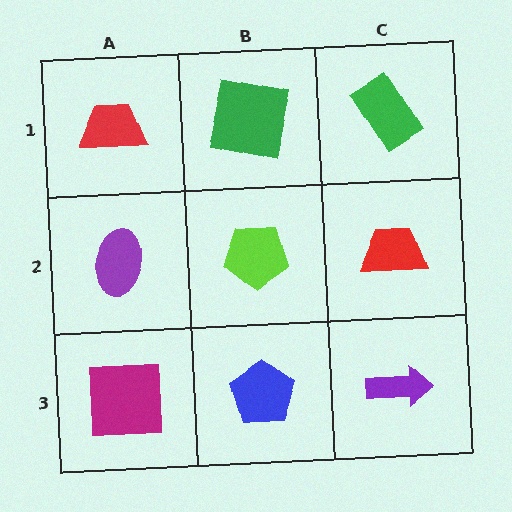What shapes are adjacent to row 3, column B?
A lime pentagon (row 2, column B), a magenta square (row 3, column A), a purple arrow (row 3, column C).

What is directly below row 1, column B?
A lime pentagon.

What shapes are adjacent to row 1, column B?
A lime pentagon (row 2, column B), a red trapezoid (row 1, column A), a green rectangle (row 1, column C).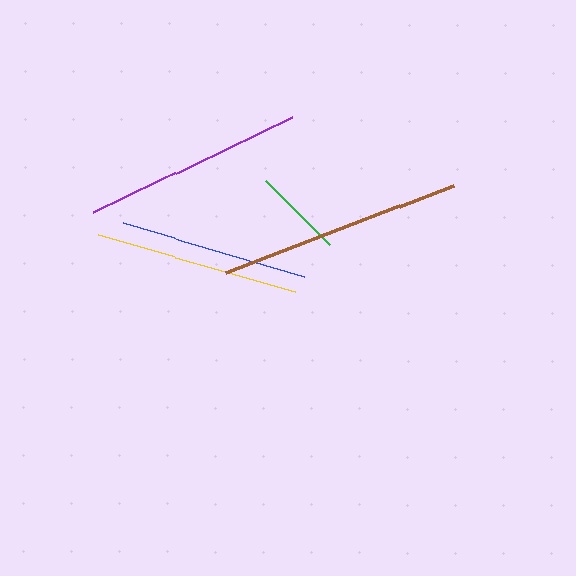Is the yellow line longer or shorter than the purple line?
The purple line is longer than the yellow line.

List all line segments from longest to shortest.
From longest to shortest: brown, purple, yellow, blue, green.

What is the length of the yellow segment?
The yellow segment is approximately 204 pixels long.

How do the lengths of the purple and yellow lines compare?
The purple and yellow lines are approximately the same length.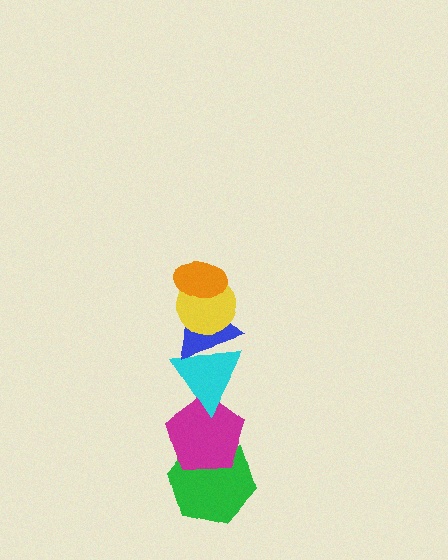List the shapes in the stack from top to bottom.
From top to bottom: the orange ellipse, the yellow circle, the blue triangle, the cyan triangle, the magenta pentagon, the green hexagon.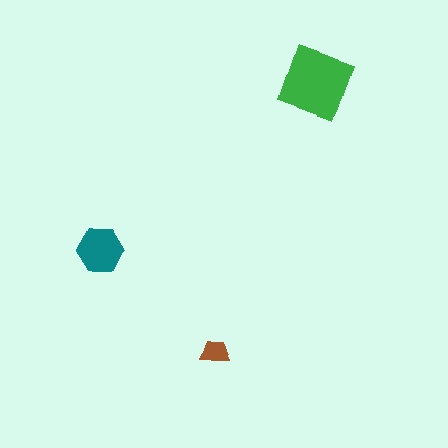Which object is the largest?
The green diamond.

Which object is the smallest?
The brown trapezoid.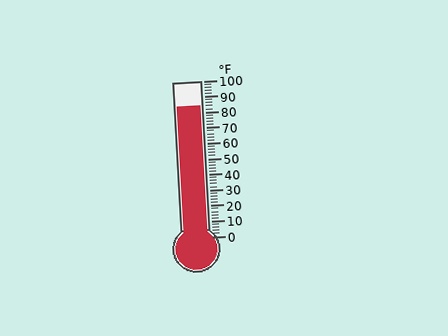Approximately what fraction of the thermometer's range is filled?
The thermometer is filled to approximately 85% of its range.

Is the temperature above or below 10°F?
The temperature is above 10°F.